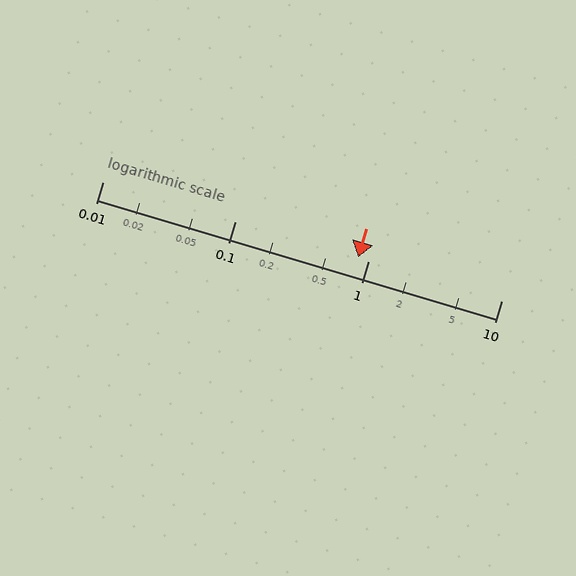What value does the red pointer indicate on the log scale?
The pointer indicates approximately 0.84.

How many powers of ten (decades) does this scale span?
The scale spans 3 decades, from 0.01 to 10.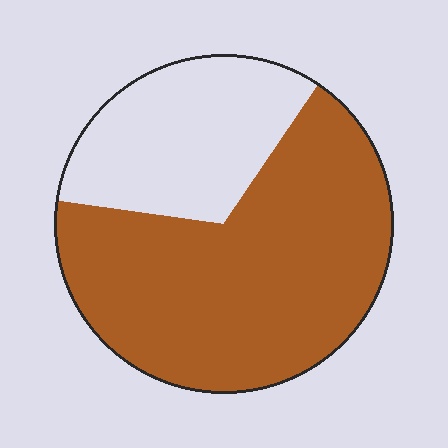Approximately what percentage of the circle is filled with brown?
Approximately 70%.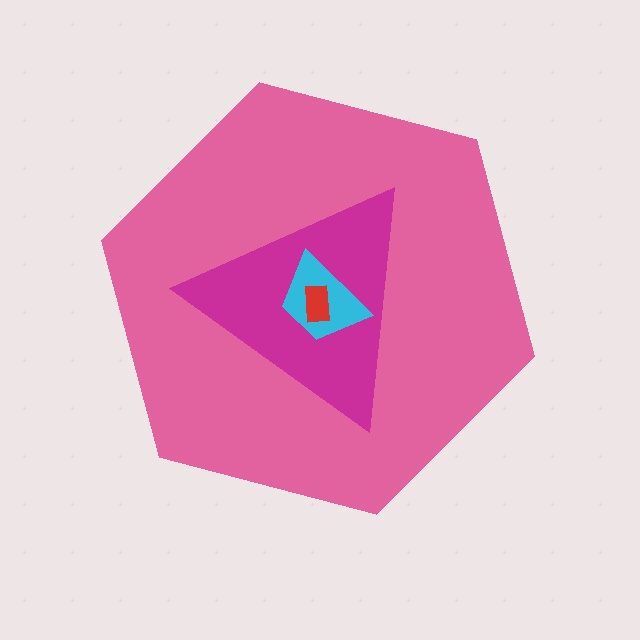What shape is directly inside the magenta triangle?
The cyan trapezoid.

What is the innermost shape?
The red rectangle.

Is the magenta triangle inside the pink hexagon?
Yes.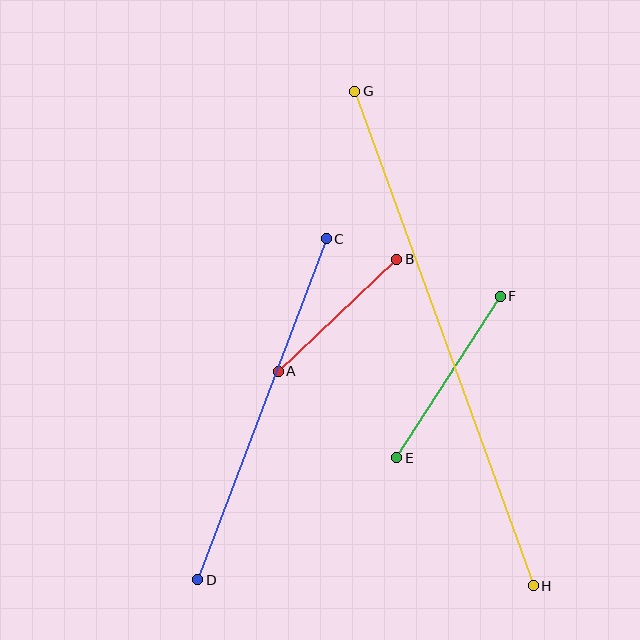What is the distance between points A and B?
The distance is approximately 163 pixels.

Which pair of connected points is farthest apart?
Points G and H are farthest apart.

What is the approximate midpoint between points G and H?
The midpoint is at approximately (444, 339) pixels.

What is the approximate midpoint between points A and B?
The midpoint is at approximately (337, 315) pixels.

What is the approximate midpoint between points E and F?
The midpoint is at approximately (448, 377) pixels.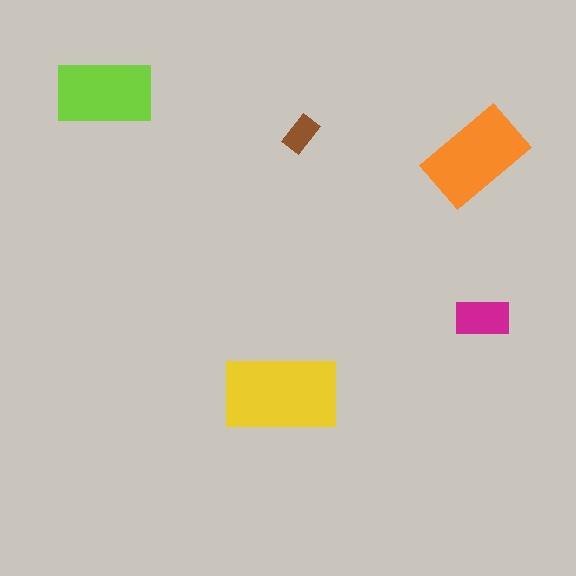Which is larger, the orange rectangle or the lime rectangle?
The orange one.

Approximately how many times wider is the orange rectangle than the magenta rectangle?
About 2 times wider.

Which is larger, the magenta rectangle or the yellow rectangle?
The yellow one.